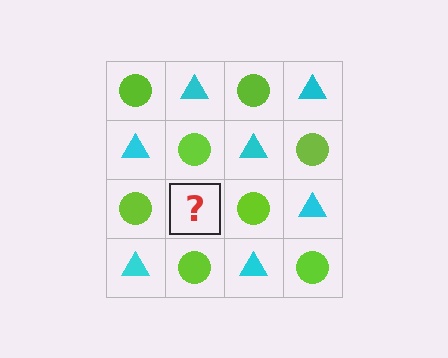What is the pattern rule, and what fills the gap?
The rule is that it alternates lime circle and cyan triangle in a checkerboard pattern. The gap should be filled with a cyan triangle.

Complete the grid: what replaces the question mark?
The question mark should be replaced with a cyan triangle.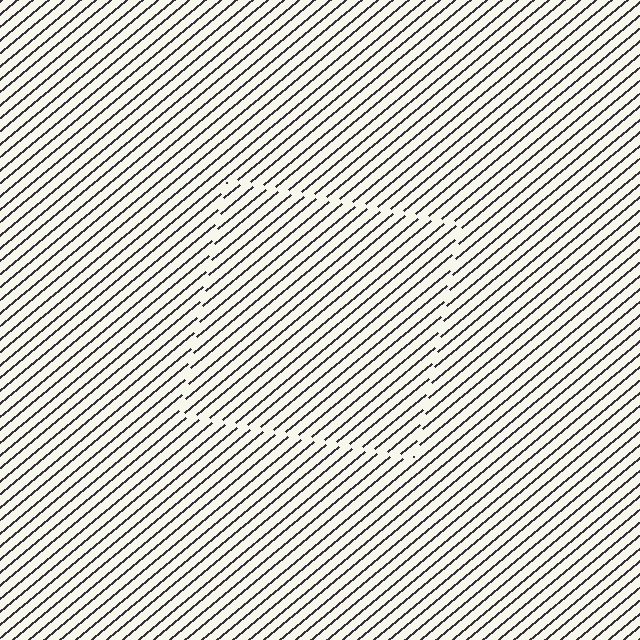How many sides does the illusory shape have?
4 sides — the line-ends trace a square.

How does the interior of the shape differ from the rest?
The interior of the shape contains the same grating, shifted by half a period — the contour is defined by the phase discontinuity where line-ends from the inner and outer gratings abut.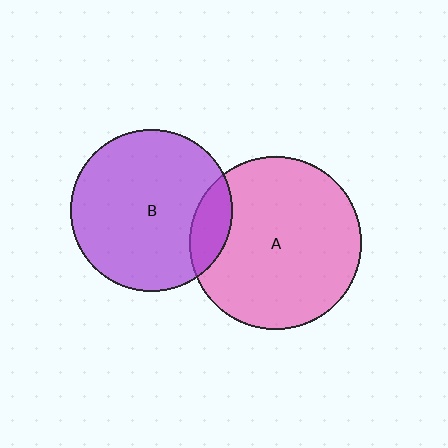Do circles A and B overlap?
Yes.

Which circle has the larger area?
Circle A (pink).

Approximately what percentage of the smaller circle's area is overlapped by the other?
Approximately 15%.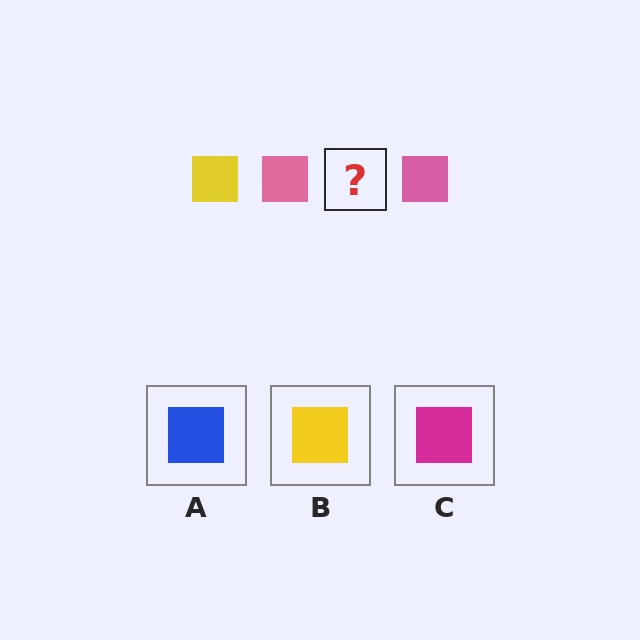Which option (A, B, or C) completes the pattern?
B.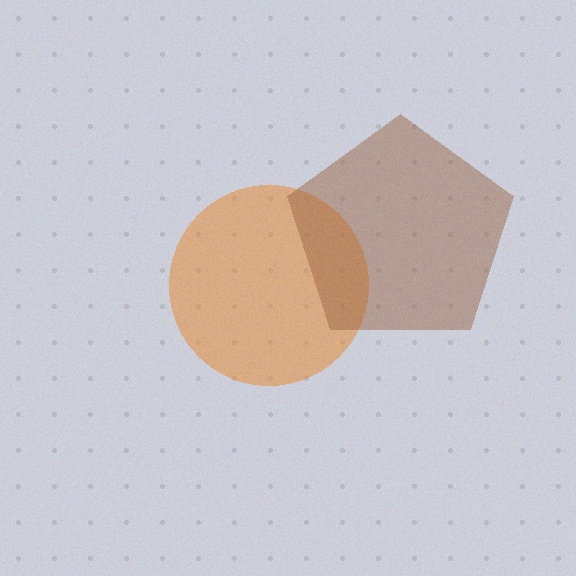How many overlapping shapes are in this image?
There are 2 overlapping shapes in the image.